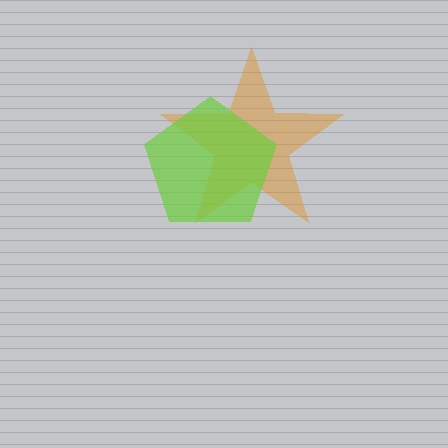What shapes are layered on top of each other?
The layered shapes are: an orange star, a lime pentagon.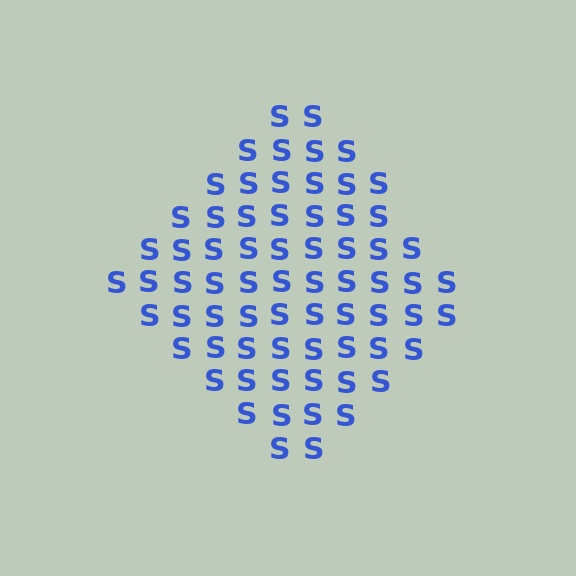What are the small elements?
The small elements are letter S's.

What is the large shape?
The large shape is a diamond.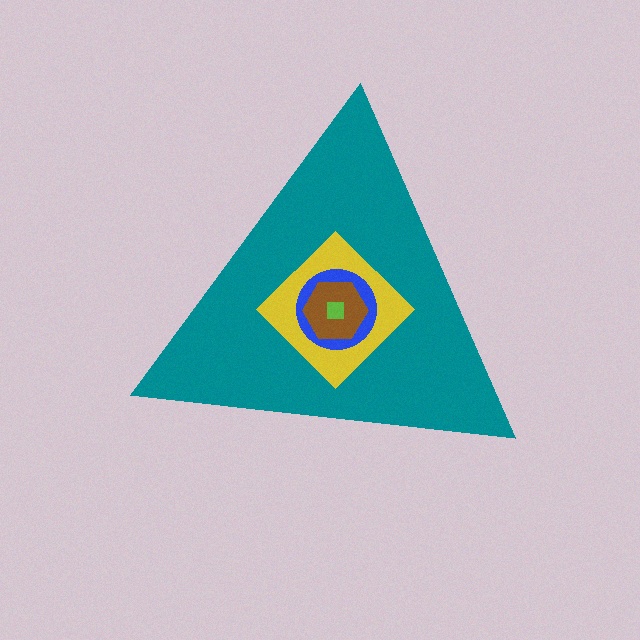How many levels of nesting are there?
5.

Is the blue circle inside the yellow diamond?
Yes.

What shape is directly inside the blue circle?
The brown hexagon.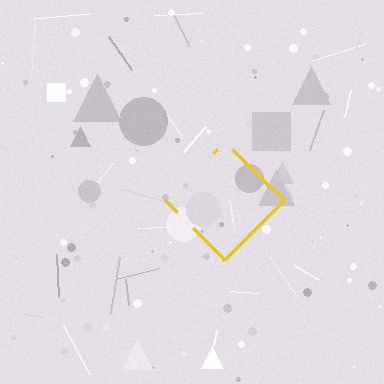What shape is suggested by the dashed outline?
The dashed outline suggests a diamond.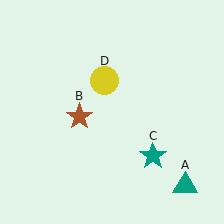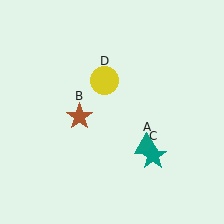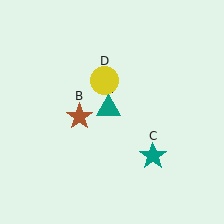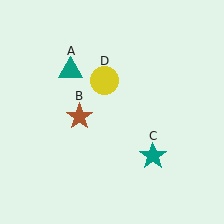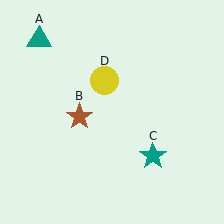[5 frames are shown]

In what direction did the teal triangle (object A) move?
The teal triangle (object A) moved up and to the left.